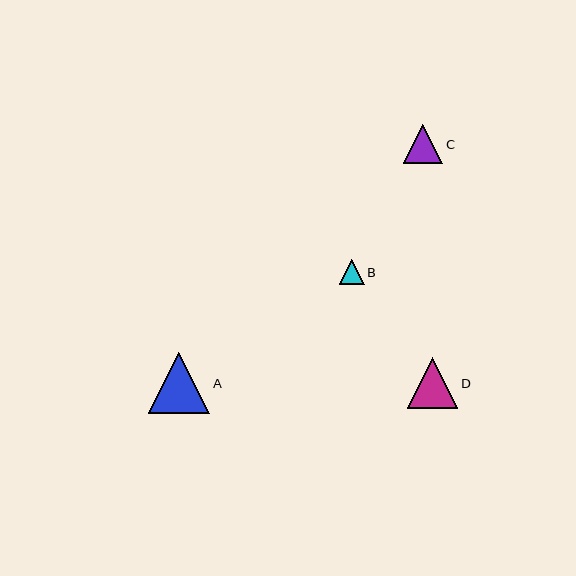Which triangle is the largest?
Triangle A is the largest with a size of approximately 62 pixels.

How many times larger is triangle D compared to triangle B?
Triangle D is approximately 2.0 times the size of triangle B.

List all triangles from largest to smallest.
From largest to smallest: A, D, C, B.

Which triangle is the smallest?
Triangle B is the smallest with a size of approximately 25 pixels.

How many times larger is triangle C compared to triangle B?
Triangle C is approximately 1.6 times the size of triangle B.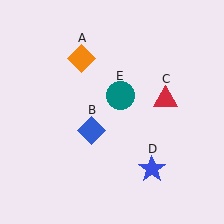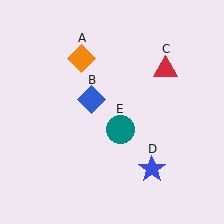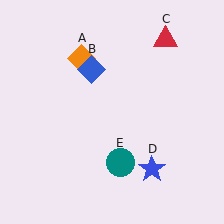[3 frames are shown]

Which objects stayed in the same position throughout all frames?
Orange diamond (object A) and blue star (object D) remained stationary.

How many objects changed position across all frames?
3 objects changed position: blue diamond (object B), red triangle (object C), teal circle (object E).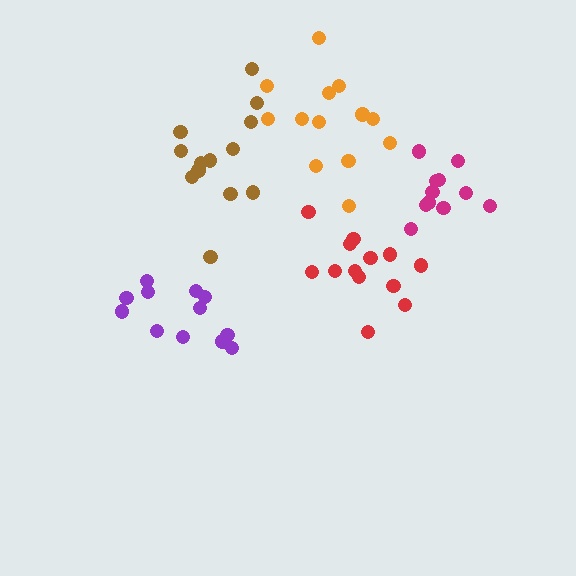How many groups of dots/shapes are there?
There are 5 groups.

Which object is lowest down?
The purple cluster is bottommost.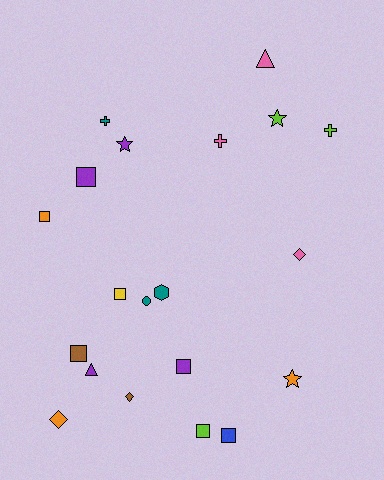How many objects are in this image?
There are 20 objects.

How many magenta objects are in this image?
There are no magenta objects.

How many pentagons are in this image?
There are no pentagons.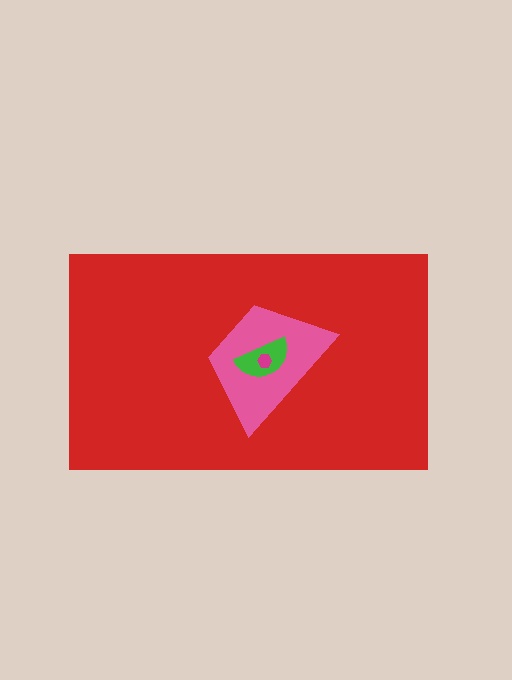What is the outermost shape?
The red rectangle.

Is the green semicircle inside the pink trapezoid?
Yes.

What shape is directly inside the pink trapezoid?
The green semicircle.